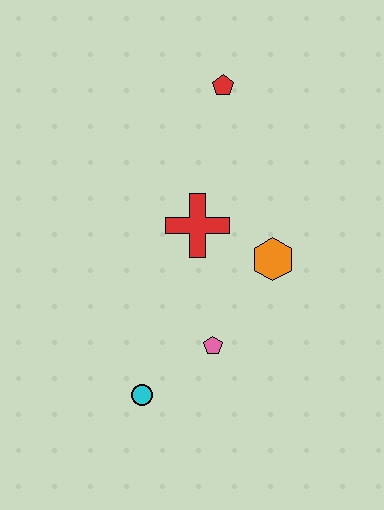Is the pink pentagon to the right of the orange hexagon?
No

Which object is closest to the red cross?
The orange hexagon is closest to the red cross.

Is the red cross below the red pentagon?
Yes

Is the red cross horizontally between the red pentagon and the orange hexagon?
No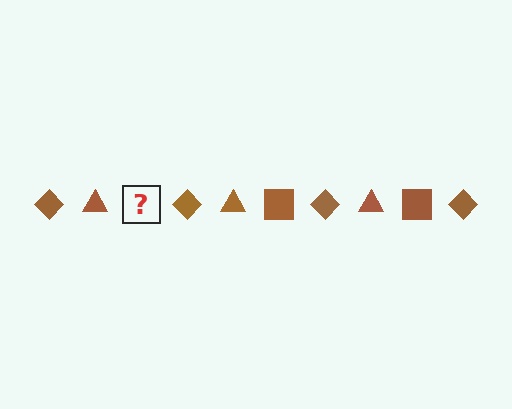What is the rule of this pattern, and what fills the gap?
The rule is that the pattern cycles through diamond, triangle, square shapes in brown. The gap should be filled with a brown square.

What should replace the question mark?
The question mark should be replaced with a brown square.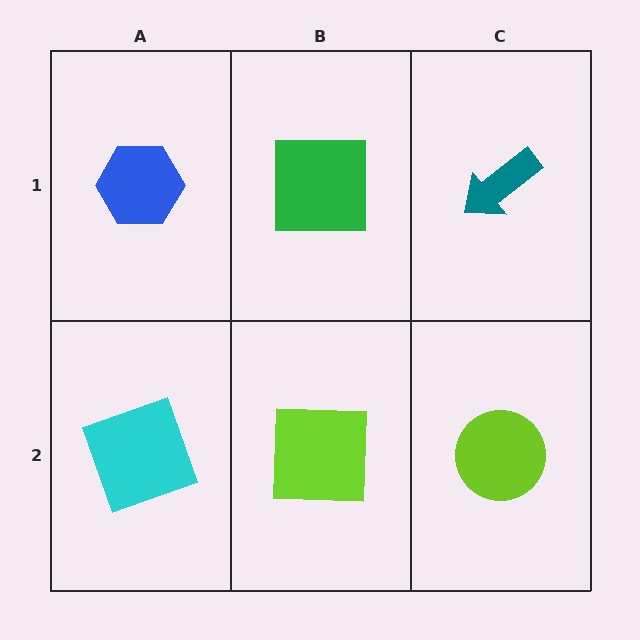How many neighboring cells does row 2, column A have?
2.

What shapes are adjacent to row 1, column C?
A lime circle (row 2, column C), a green square (row 1, column B).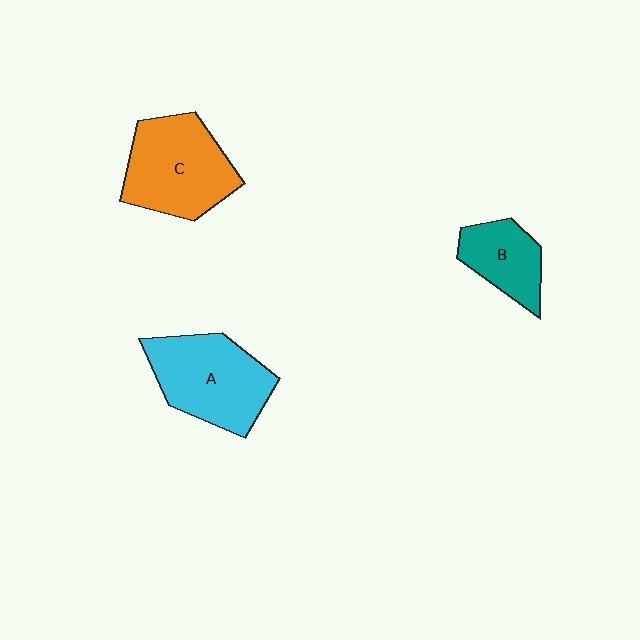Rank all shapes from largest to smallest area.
From largest to smallest: C (orange), A (cyan), B (teal).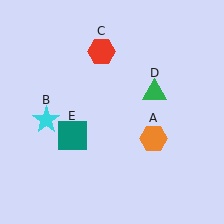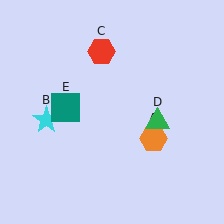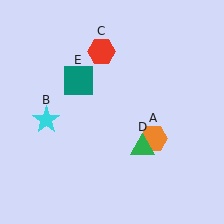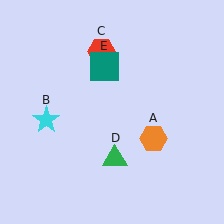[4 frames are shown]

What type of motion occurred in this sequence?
The green triangle (object D), teal square (object E) rotated clockwise around the center of the scene.